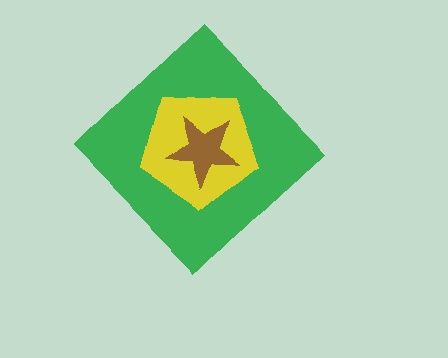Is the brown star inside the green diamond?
Yes.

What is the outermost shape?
The green diamond.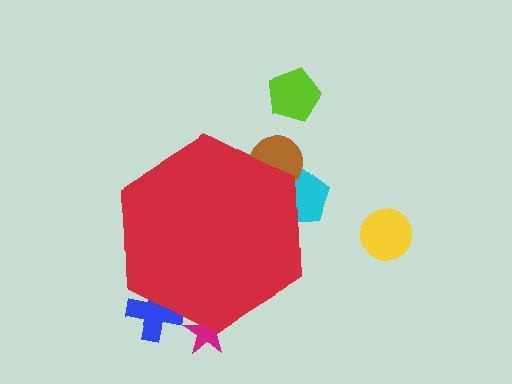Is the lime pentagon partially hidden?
No, the lime pentagon is fully visible.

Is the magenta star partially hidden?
Yes, the magenta star is partially hidden behind the red hexagon.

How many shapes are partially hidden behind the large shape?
4 shapes are partially hidden.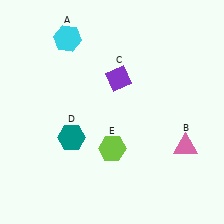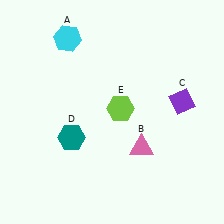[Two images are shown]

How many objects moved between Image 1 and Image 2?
3 objects moved between the two images.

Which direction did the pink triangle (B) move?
The pink triangle (B) moved left.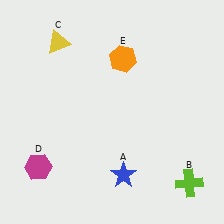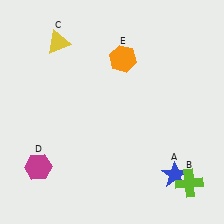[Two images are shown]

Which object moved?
The blue star (A) moved right.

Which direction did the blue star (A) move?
The blue star (A) moved right.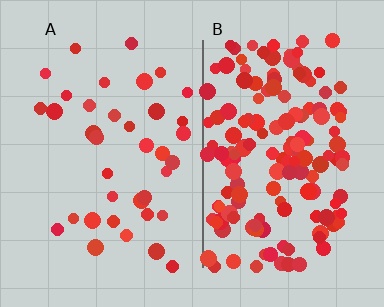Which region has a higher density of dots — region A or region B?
B (the right).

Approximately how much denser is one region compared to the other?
Approximately 4.2× — region B over region A.